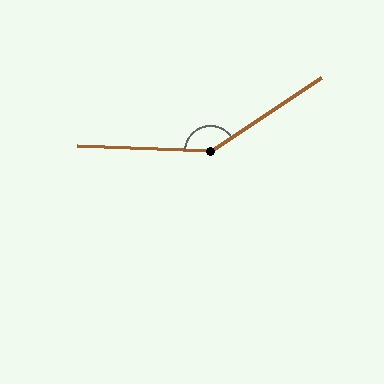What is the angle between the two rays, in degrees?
Approximately 144 degrees.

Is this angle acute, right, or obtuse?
It is obtuse.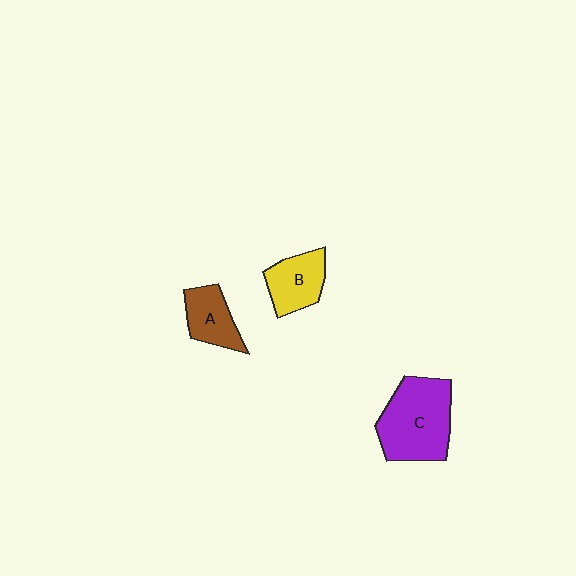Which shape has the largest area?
Shape C (purple).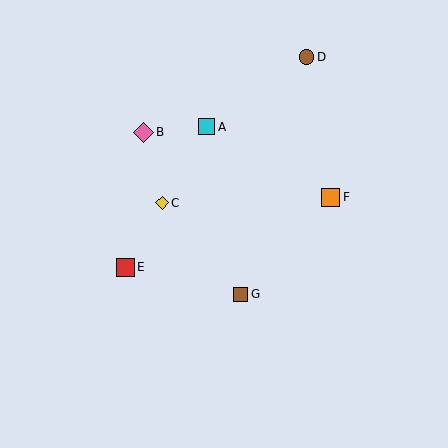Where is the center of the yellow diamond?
The center of the yellow diamond is at (162, 203).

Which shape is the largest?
The pink diamond (labeled B) is the largest.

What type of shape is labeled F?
Shape F is an orange square.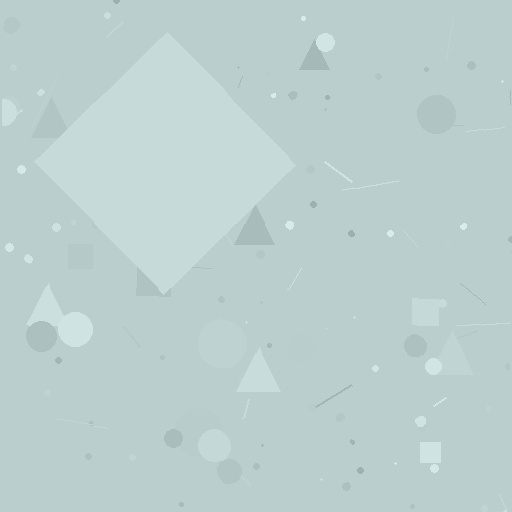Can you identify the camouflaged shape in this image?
The camouflaged shape is a diamond.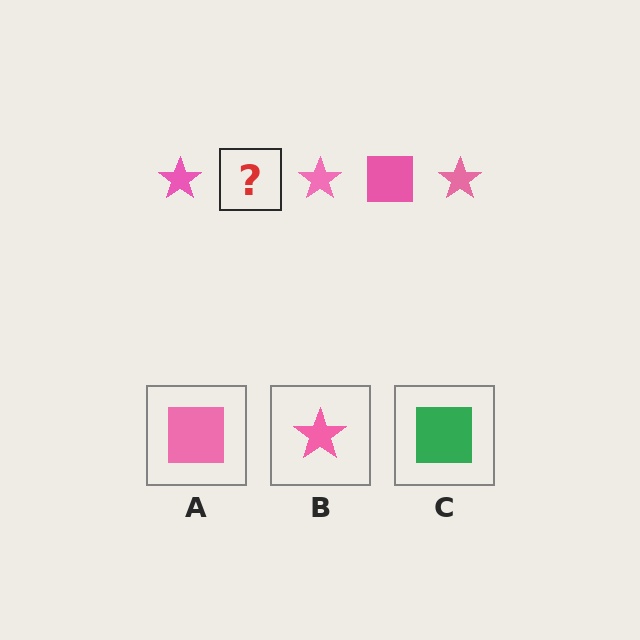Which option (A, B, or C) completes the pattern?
A.